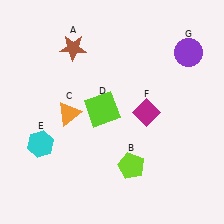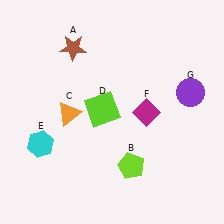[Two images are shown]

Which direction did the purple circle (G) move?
The purple circle (G) moved down.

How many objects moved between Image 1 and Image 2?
1 object moved between the two images.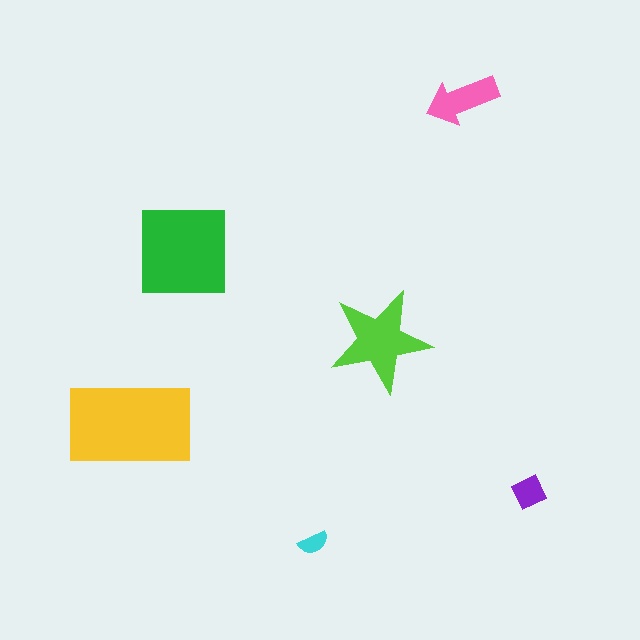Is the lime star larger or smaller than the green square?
Smaller.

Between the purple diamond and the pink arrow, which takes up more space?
The pink arrow.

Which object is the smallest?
The cyan semicircle.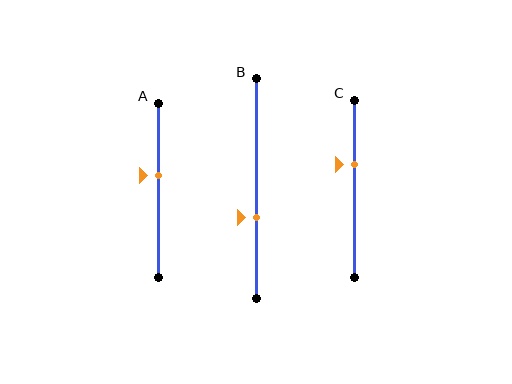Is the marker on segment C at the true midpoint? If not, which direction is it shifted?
No, the marker on segment C is shifted upward by about 14% of the segment length.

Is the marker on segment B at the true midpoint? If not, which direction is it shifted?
No, the marker on segment B is shifted downward by about 13% of the segment length.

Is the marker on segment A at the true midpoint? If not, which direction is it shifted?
No, the marker on segment A is shifted upward by about 9% of the segment length.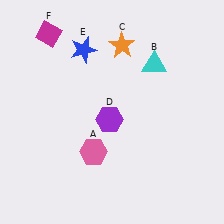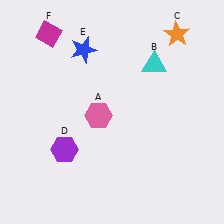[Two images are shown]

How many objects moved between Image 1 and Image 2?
3 objects moved between the two images.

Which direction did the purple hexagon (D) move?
The purple hexagon (D) moved left.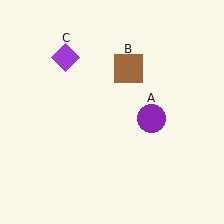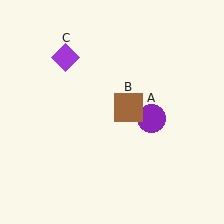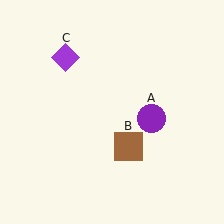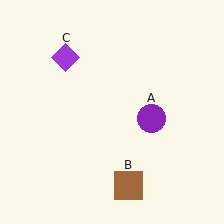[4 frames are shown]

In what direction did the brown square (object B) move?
The brown square (object B) moved down.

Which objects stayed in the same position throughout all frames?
Purple circle (object A) and purple diamond (object C) remained stationary.